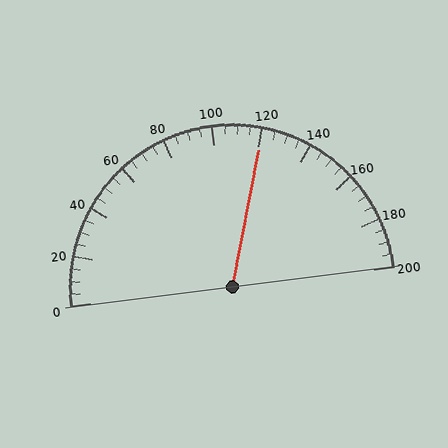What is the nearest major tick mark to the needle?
The nearest major tick mark is 120.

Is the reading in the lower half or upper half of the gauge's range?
The reading is in the upper half of the range (0 to 200).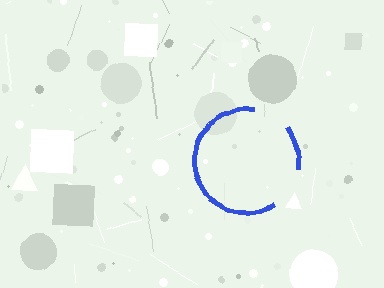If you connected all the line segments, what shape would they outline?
They would outline a circle.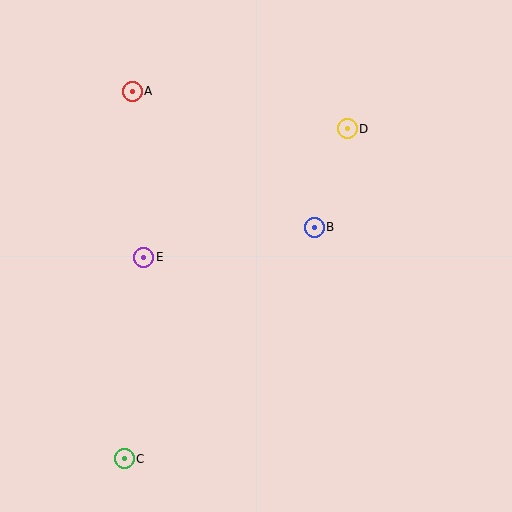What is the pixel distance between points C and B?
The distance between C and B is 300 pixels.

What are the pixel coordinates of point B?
Point B is at (314, 227).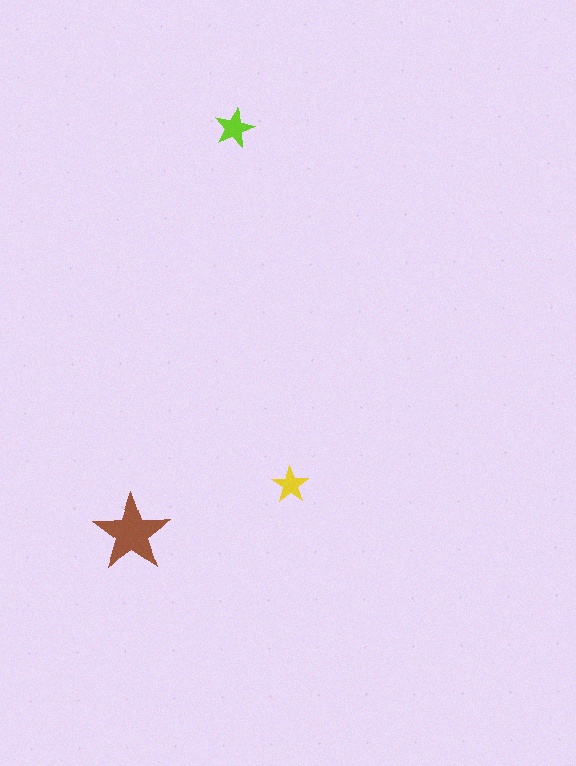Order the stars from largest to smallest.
the brown one, the lime one, the yellow one.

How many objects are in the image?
There are 3 objects in the image.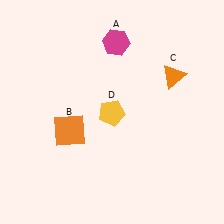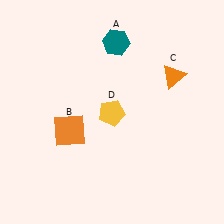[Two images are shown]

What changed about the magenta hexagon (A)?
In Image 1, A is magenta. In Image 2, it changed to teal.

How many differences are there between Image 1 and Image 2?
There is 1 difference between the two images.